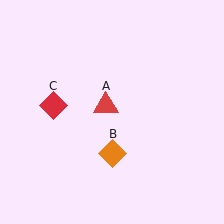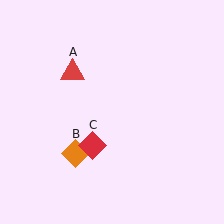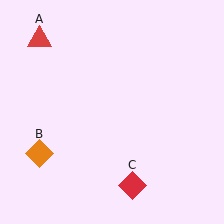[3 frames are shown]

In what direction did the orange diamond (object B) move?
The orange diamond (object B) moved left.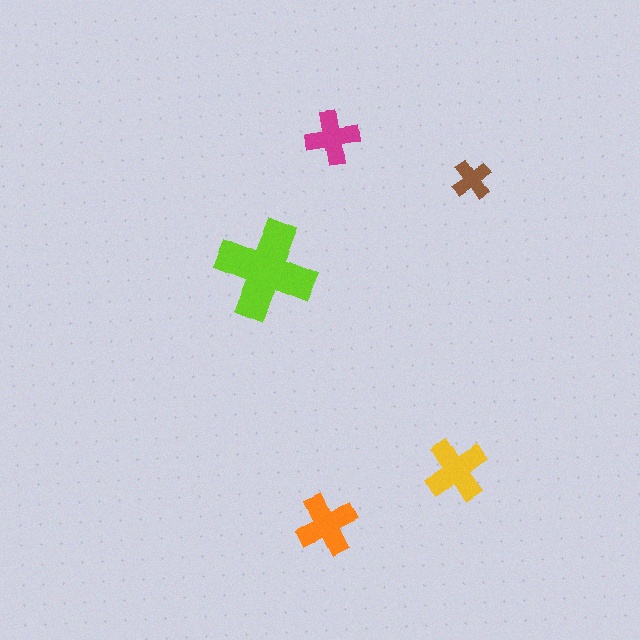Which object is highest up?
The magenta cross is topmost.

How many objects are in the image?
There are 5 objects in the image.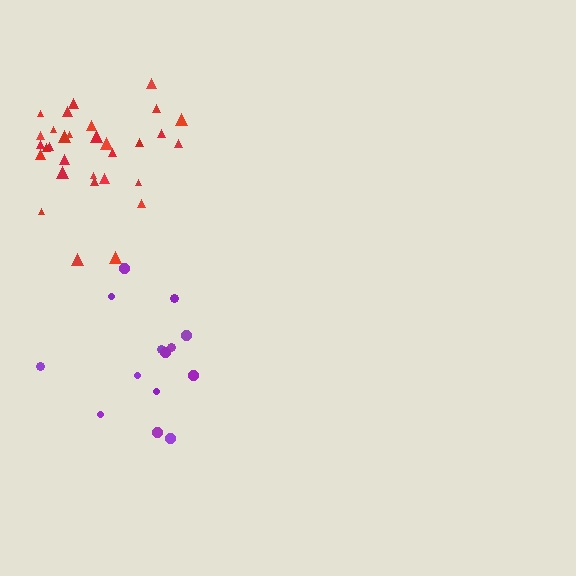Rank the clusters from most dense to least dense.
red, purple.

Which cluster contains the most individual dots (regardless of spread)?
Red (31).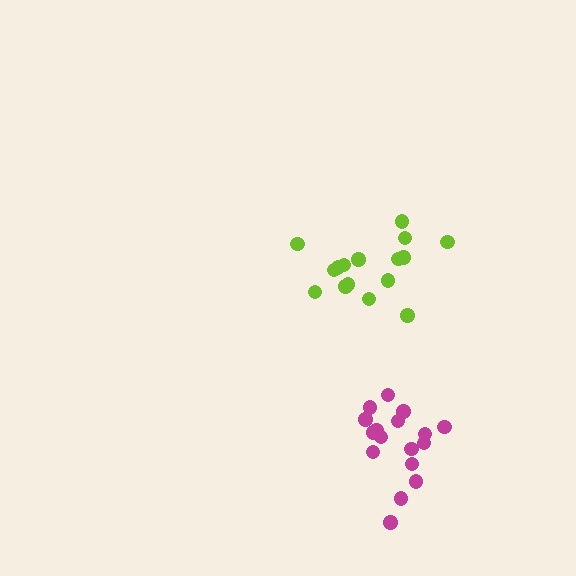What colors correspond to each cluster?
The clusters are colored: magenta, lime.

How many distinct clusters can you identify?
There are 2 distinct clusters.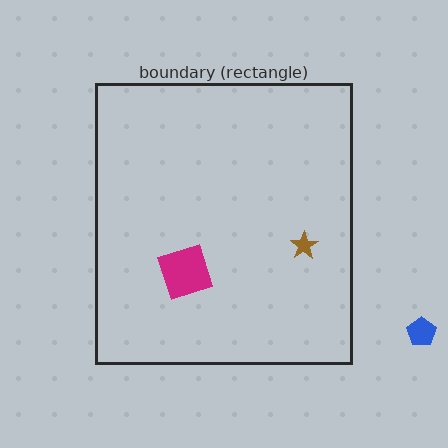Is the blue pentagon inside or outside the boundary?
Outside.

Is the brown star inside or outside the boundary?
Inside.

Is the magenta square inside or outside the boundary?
Inside.